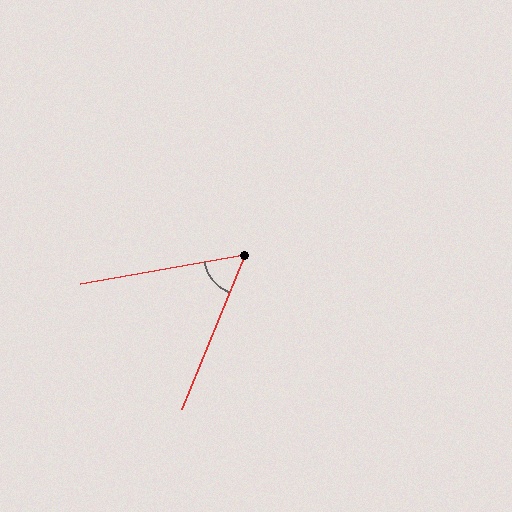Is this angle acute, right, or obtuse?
It is acute.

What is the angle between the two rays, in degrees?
Approximately 58 degrees.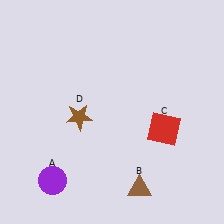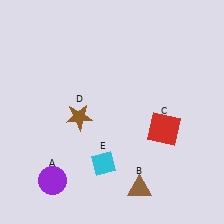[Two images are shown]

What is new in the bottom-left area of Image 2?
A cyan diamond (E) was added in the bottom-left area of Image 2.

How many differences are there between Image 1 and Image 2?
There is 1 difference between the two images.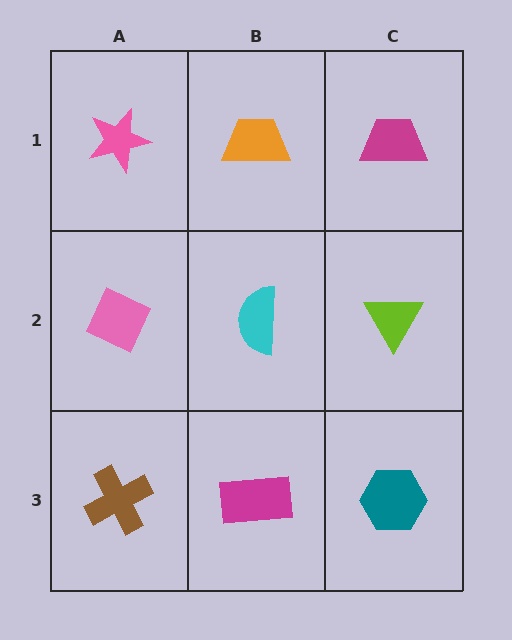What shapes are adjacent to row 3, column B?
A cyan semicircle (row 2, column B), a brown cross (row 3, column A), a teal hexagon (row 3, column C).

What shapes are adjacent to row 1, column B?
A cyan semicircle (row 2, column B), a pink star (row 1, column A), a magenta trapezoid (row 1, column C).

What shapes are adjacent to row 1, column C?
A lime triangle (row 2, column C), an orange trapezoid (row 1, column B).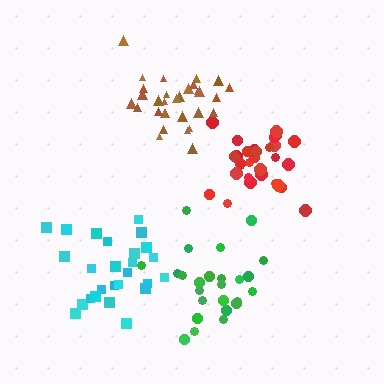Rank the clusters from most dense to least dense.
red, brown, green, cyan.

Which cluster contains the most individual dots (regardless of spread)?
Brown (31).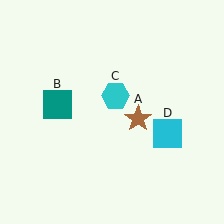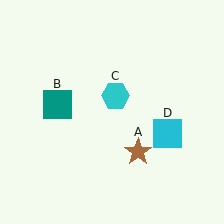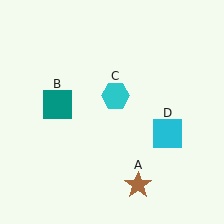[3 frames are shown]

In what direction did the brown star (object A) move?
The brown star (object A) moved down.